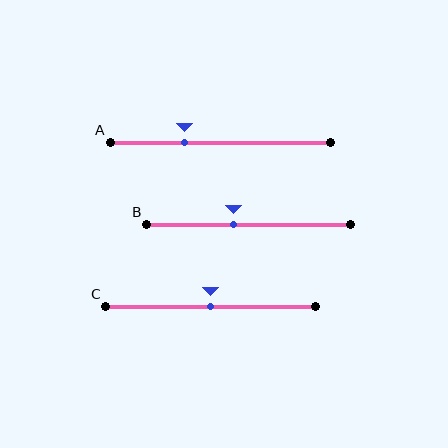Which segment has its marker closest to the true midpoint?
Segment C has its marker closest to the true midpoint.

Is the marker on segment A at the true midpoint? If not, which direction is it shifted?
No, the marker on segment A is shifted to the left by about 16% of the segment length.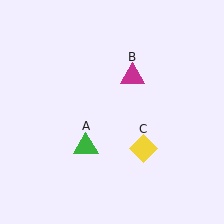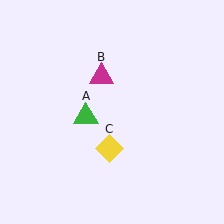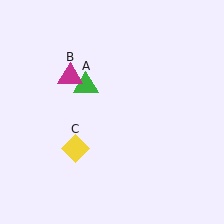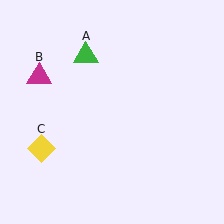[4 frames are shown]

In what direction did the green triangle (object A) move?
The green triangle (object A) moved up.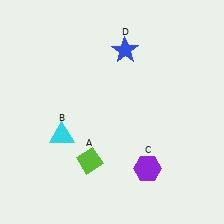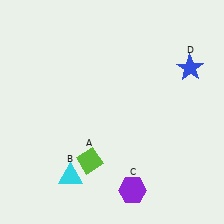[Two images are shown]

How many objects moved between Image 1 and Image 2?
3 objects moved between the two images.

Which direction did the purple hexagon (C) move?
The purple hexagon (C) moved down.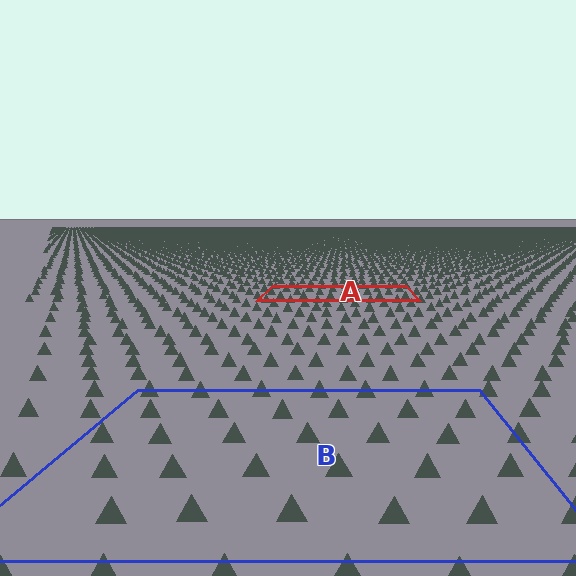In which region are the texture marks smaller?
The texture marks are smaller in region A, because it is farther away.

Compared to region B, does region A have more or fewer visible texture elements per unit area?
Region A has more texture elements per unit area — they are packed more densely because it is farther away.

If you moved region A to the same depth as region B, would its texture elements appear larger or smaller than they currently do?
They would appear larger. At a closer depth, the same texture elements are projected at a bigger on-screen size.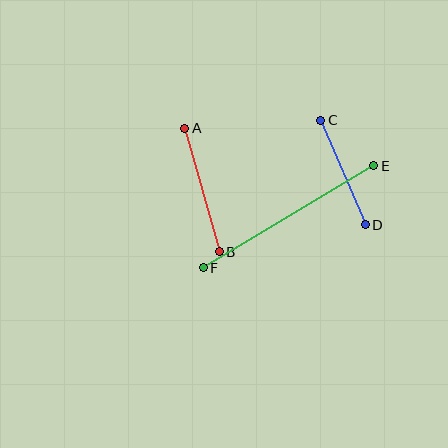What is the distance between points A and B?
The distance is approximately 128 pixels.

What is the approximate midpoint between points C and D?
The midpoint is at approximately (343, 173) pixels.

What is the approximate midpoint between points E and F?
The midpoint is at approximately (288, 217) pixels.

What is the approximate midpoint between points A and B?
The midpoint is at approximately (202, 190) pixels.